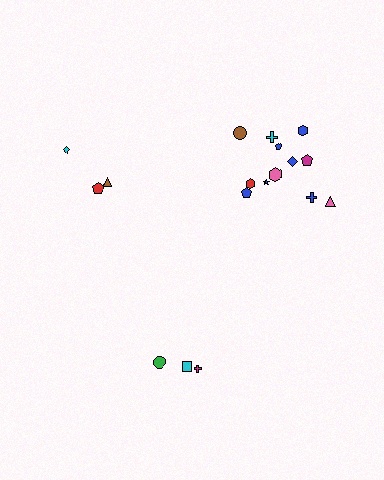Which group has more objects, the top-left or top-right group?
The top-right group.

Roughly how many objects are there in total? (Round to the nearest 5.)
Roughly 20 objects in total.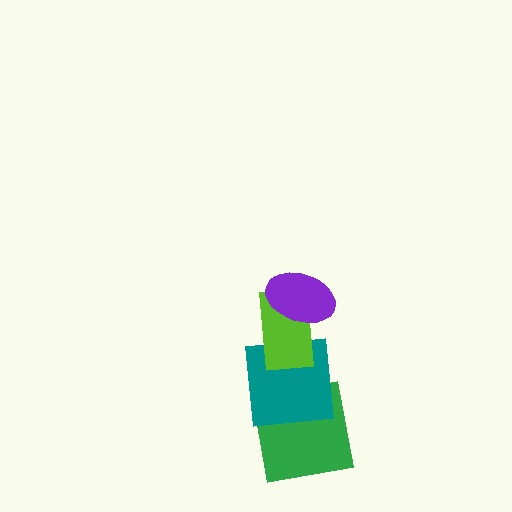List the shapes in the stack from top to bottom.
From top to bottom: the purple ellipse, the lime rectangle, the teal square, the green square.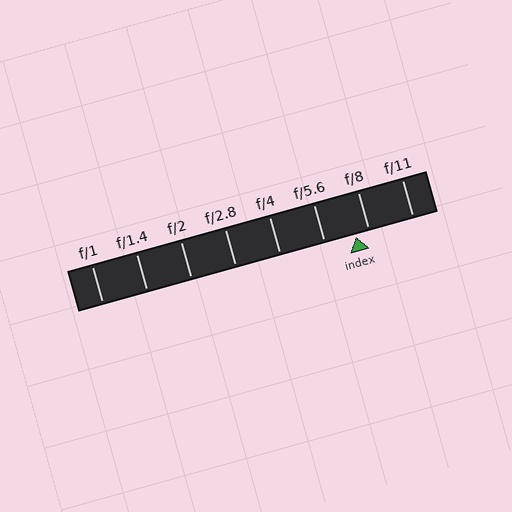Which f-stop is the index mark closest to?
The index mark is closest to f/8.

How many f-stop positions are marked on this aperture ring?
There are 8 f-stop positions marked.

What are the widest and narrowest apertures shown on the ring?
The widest aperture shown is f/1 and the narrowest is f/11.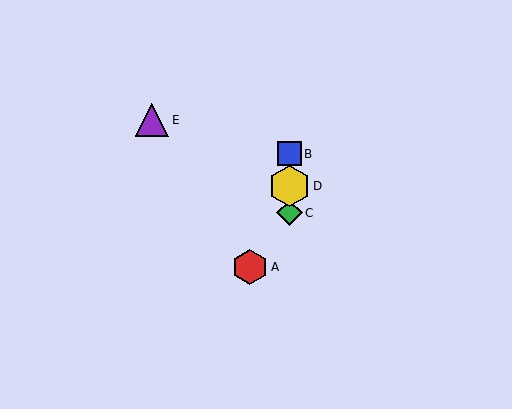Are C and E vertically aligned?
No, C is at x≈289 and E is at x≈152.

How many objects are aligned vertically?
3 objects (B, C, D) are aligned vertically.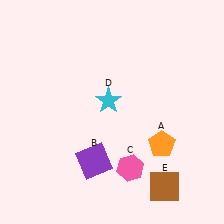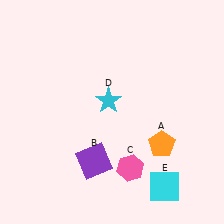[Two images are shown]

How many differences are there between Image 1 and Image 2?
There is 1 difference between the two images.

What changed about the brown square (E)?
In Image 1, E is brown. In Image 2, it changed to cyan.